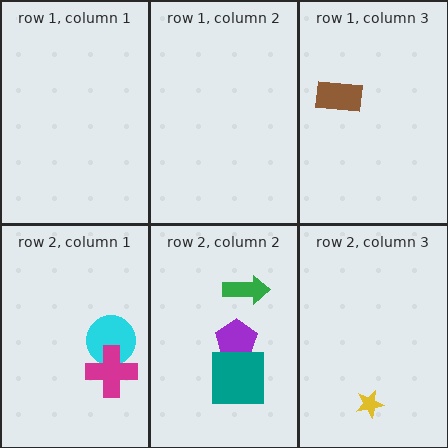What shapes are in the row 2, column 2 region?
The purple pentagon, the teal square, the green arrow.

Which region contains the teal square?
The row 2, column 2 region.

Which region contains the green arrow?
The row 2, column 2 region.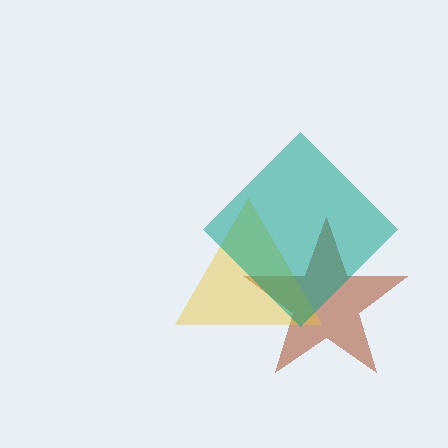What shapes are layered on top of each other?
The layered shapes are: a brown star, a yellow triangle, a teal diamond.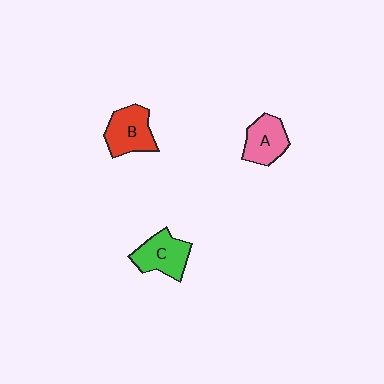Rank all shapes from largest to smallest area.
From largest to smallest: B (red), C (green), A (pink).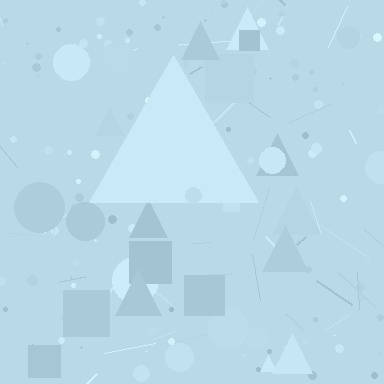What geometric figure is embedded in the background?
A triangle is embedded in the background.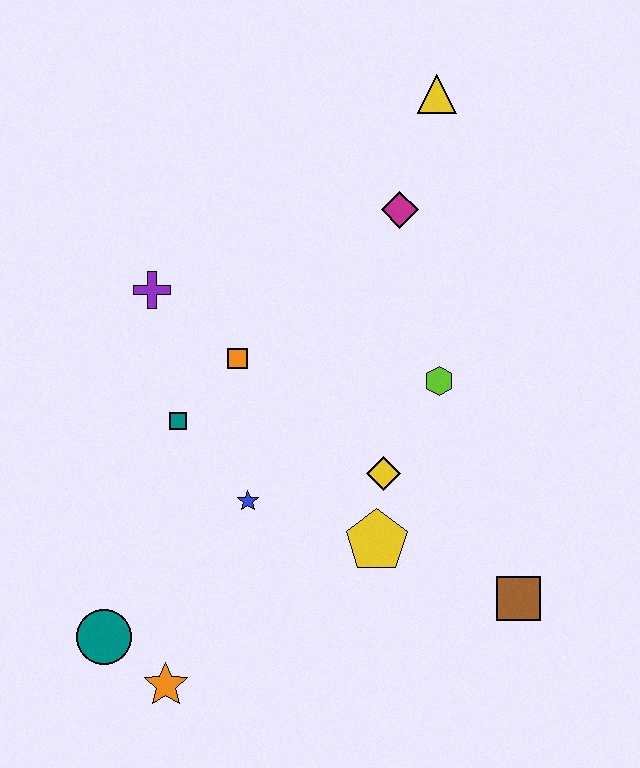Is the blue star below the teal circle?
No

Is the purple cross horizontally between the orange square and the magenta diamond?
No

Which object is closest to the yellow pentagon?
The yellow diamond is closest to the yellow pentagon.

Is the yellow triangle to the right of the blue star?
Yes